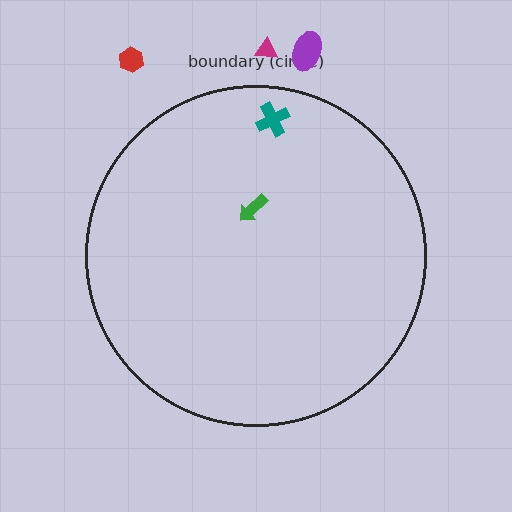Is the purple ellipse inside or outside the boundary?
Outside.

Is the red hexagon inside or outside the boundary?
Outside.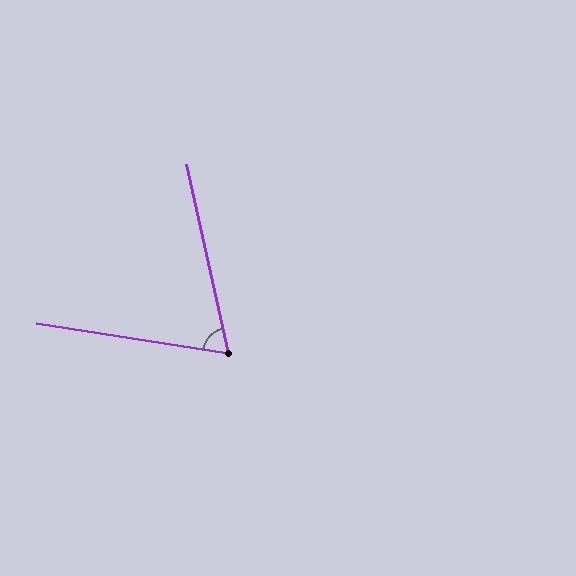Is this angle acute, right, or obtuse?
It is acute.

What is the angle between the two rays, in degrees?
Approximately 69 degrees.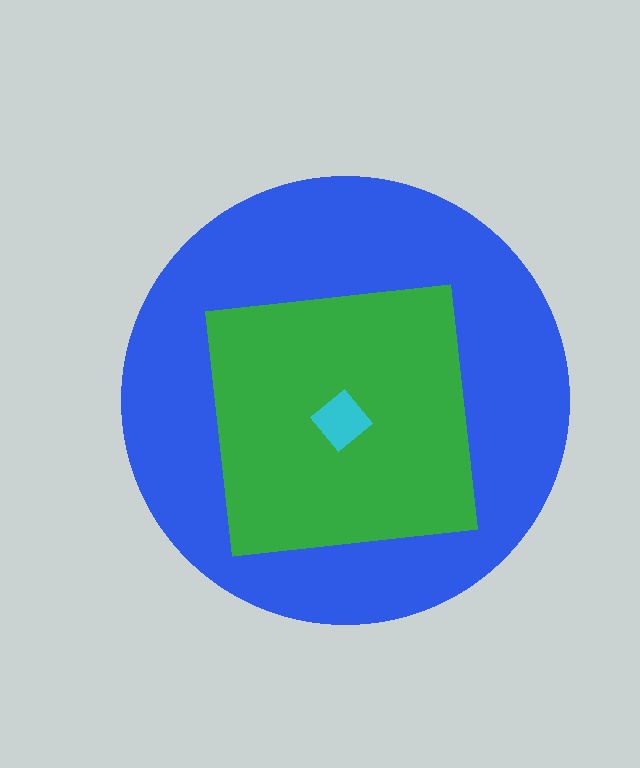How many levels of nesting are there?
3.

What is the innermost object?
The cyan diamond.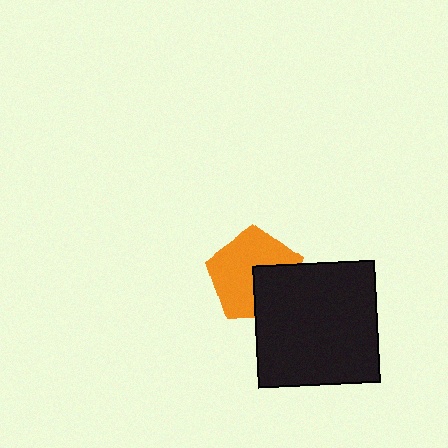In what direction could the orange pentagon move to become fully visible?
The orange pentagon could move toward the upper-left. That would shift it out from behind the black square entirely.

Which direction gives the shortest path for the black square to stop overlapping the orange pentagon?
Moving toward the lower-right gives the shortest separation.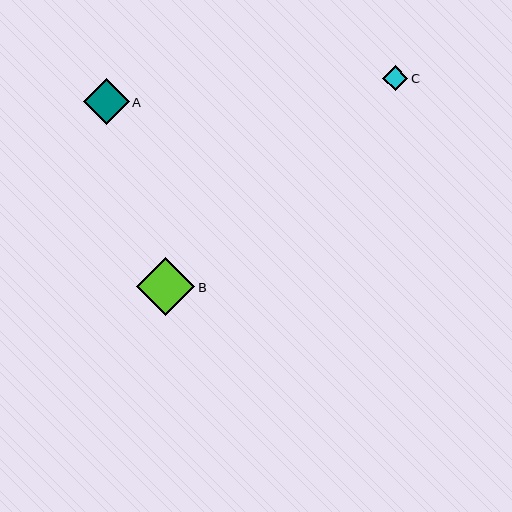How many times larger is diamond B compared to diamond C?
Diamond B is approximately 2.3 times the size of diamond C.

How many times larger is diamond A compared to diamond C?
Diamond A is approximately 1.8 times the size of diamond C.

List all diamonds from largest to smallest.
From largest to smallest: B, A, C.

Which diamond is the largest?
Diamond B is the largest with a size of approximately 58 pixels.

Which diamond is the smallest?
Diamond C is the smallest with a size of approximately 26 pixels.